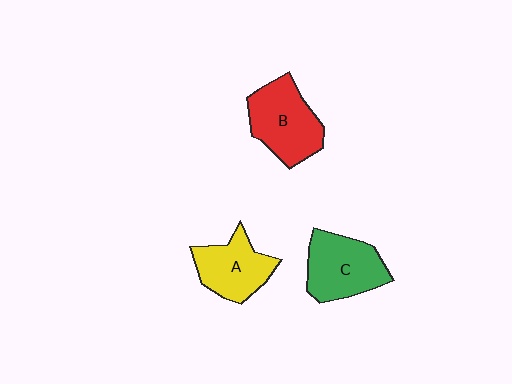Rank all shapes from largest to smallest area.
From largest to smallest: B (red), C (green), A (yellow).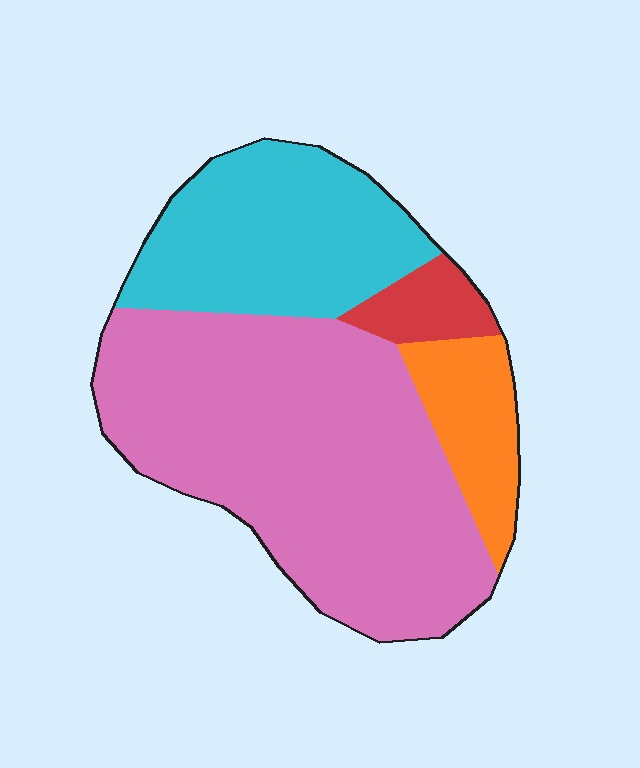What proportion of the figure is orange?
Orange takes up less than a sixth of the figure.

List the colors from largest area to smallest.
From largest to smallest: pink, cyan, orange, red.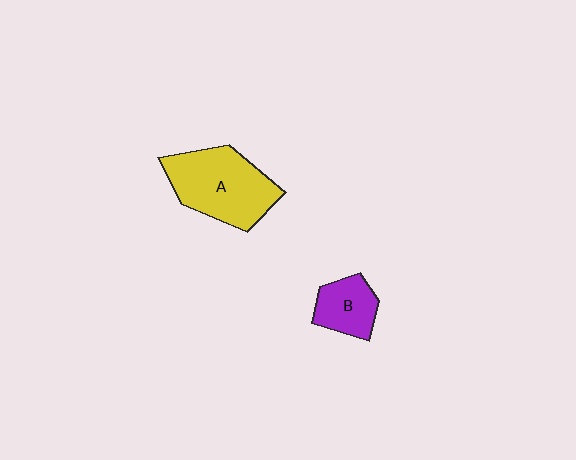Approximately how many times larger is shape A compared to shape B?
Approximately 2.1 times.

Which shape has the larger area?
Shape A (yellow).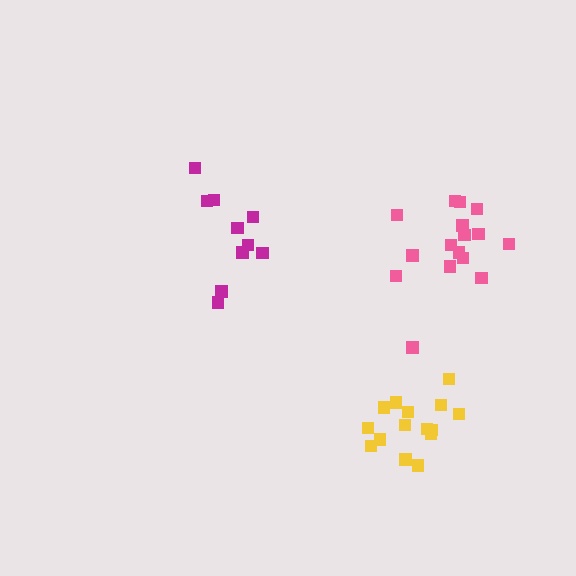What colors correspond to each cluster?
The clusters are colored: magenta, pink, yellow.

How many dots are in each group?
Group 1: 10 dots, Group 2: 16 dots, Group 3: 15 dots (41 total).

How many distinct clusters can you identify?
There are 3 distinct clusters.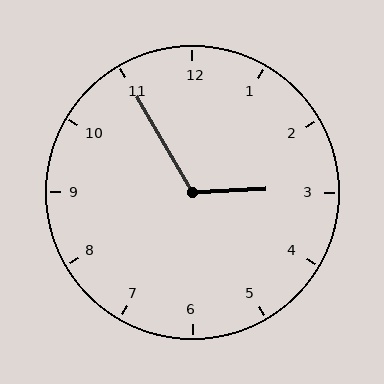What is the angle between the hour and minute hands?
Approximately 118 degrees.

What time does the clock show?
2:55.